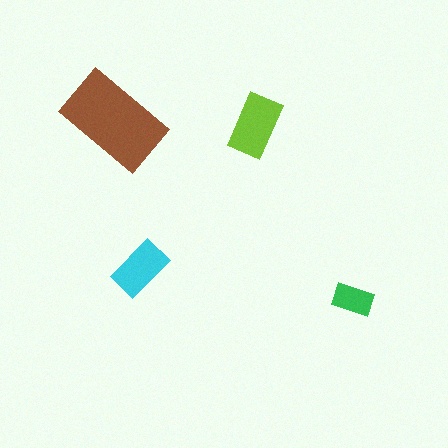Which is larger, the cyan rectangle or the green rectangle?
The cyan one.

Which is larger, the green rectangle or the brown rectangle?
The brown one.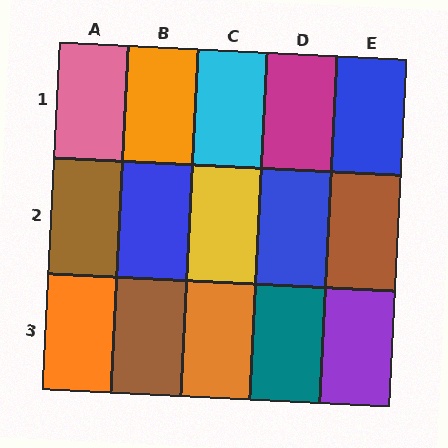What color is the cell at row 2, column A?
Brown.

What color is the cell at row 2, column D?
Blue.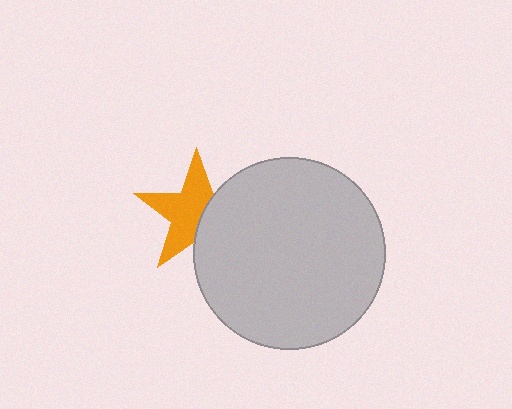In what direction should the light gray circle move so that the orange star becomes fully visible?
The light gray circle should move right. That is the shortest direction to clear the overlap and leave the orange star fully visible.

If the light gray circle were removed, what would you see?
You would see the complete orange star.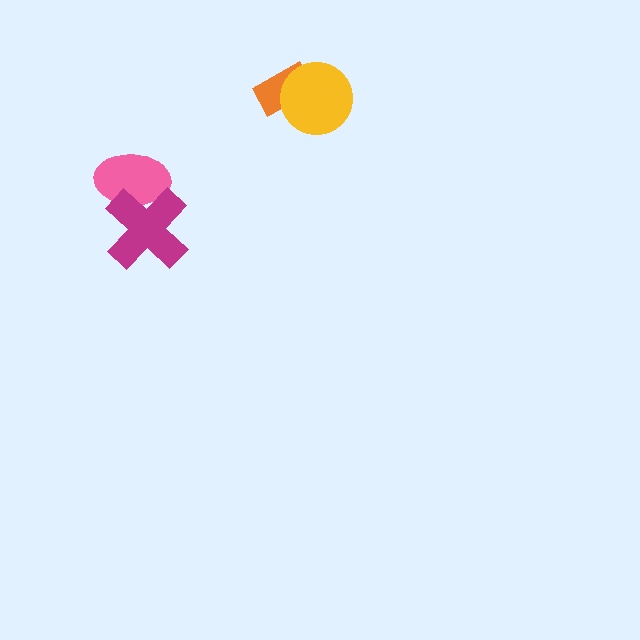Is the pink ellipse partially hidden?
Yes, it is partially covered by another shape.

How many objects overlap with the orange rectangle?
1 object overlaps with the orange rectangle.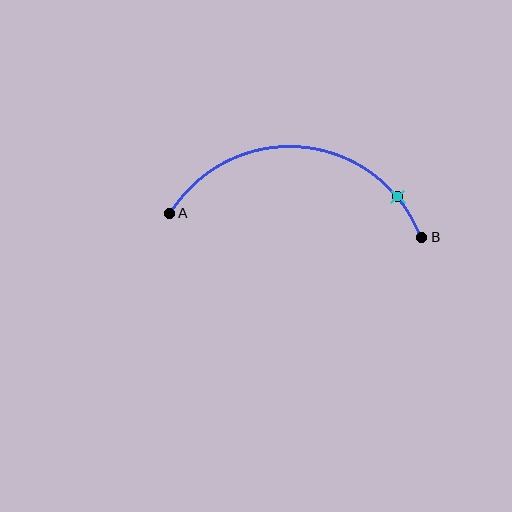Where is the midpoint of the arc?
The arc midpoint is the point on the curve farthest from the straight line joining A and B. It sits above that line.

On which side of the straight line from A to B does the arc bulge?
The arc bulges above the straight line connecting A and B.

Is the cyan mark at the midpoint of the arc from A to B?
No. The cyan mark lies on the arc but is closer to endpoint B. The arc midpoint would be at the point on the curve equidistant along the arc from both A and B.